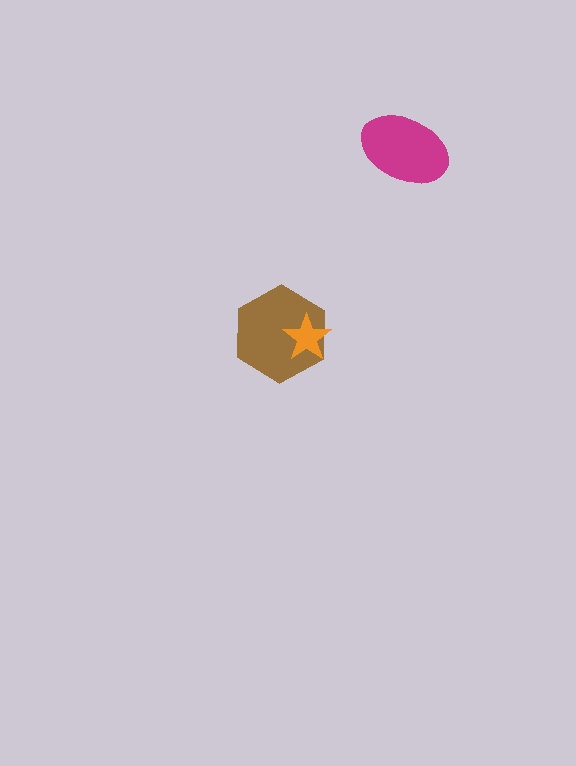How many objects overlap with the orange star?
1 object overlaps with the orange star.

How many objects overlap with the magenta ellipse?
0 objects overlap with the magenta ellipse.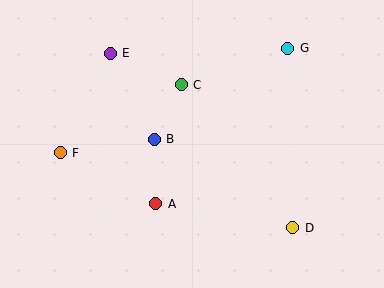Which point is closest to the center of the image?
Point B at (154, 139) is closest to the center.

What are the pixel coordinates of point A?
Point A is at (156, 204).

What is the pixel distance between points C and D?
The distance between C and D is 181 pixels.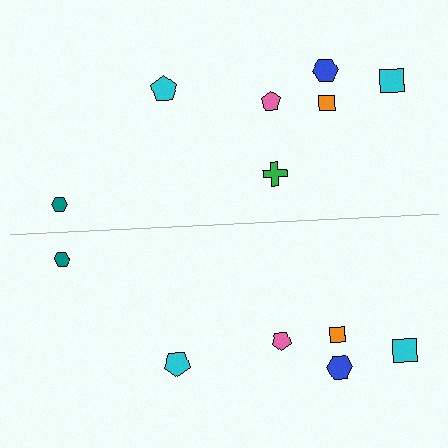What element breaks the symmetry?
A green cross is missing from the bottom side.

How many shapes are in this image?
There are 13 shapes in this image.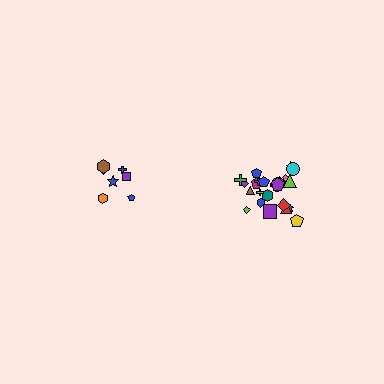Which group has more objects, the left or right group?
The right group.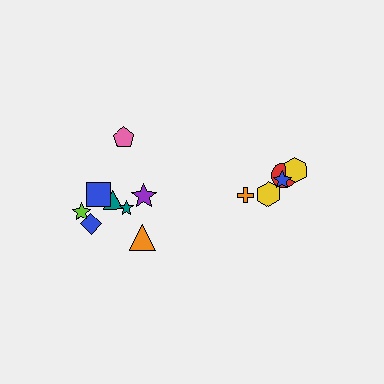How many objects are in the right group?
There are 5 objects.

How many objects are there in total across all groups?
There are 13 objects.